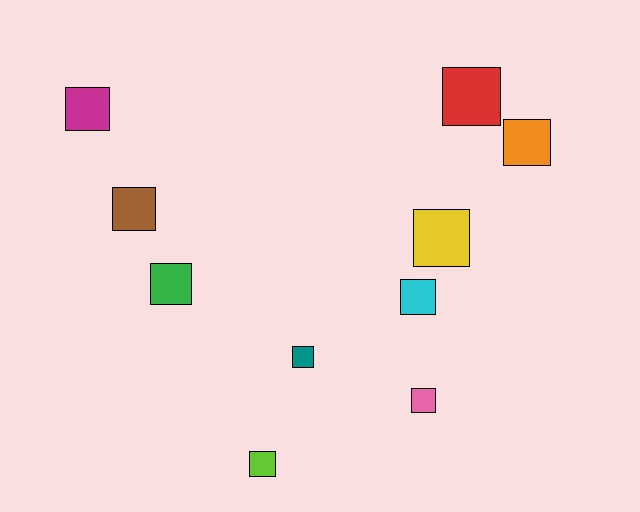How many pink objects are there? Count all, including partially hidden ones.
There is 1 pink object.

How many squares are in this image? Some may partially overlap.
There are 10 squares.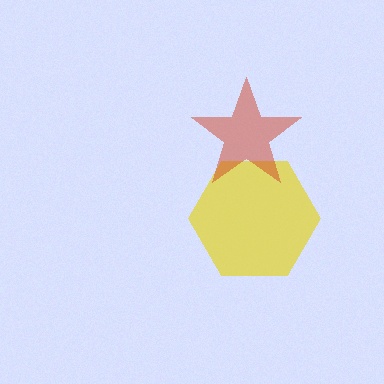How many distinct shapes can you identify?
There are 2 distinct shapes: a yellow hexagon, a red star.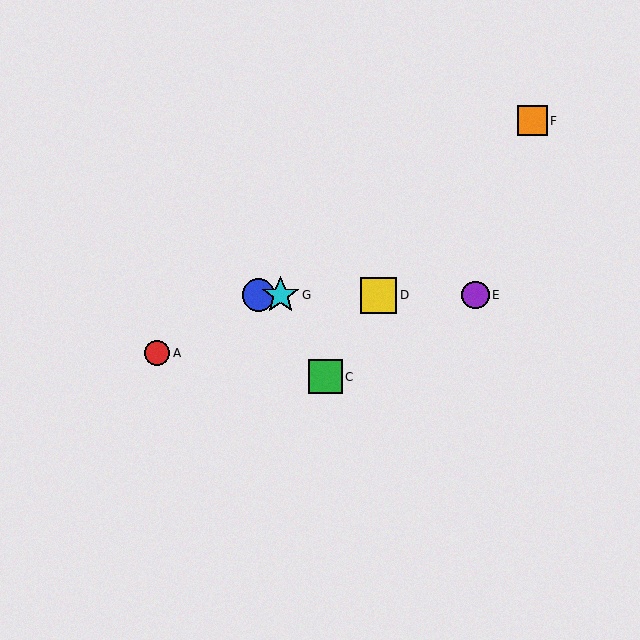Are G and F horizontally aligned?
No, G is at y≈295 and F is at y≈121.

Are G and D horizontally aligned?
Yes, both are at y≈295.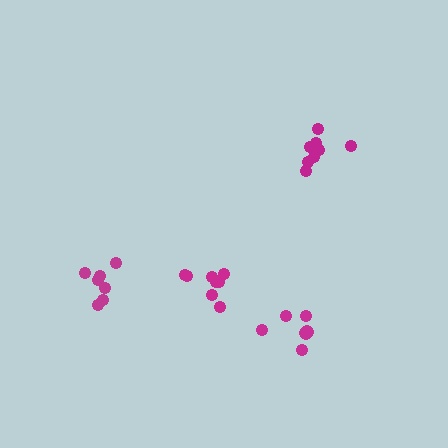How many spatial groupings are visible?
There are 4 spatial groupings.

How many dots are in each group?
Group 1: 8 dots, Group 2: 7 dots, Group 3: 8 dots, Group 4: 8 dots (31 total).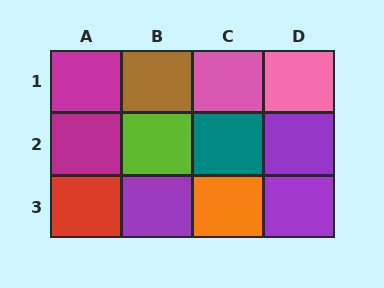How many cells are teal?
1 cell is teal.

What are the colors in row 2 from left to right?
Magenta, lime, teal, purple.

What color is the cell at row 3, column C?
Orange.